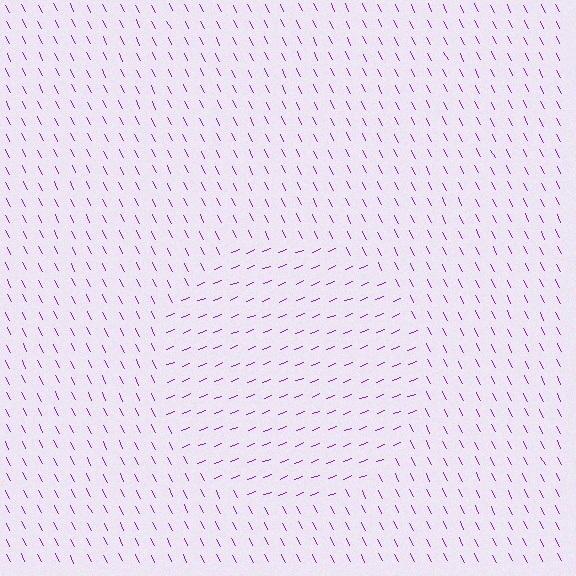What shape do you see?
I see a circle.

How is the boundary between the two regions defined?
The boundary is defined purely by a change in line orientation (approximately 84 degrees difference). All lines are the same color and thickness.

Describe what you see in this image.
The image is filled with small purple line segments. A circle region in the image has lines oriented differently from the surrounding lines, creating a visible texture boundary.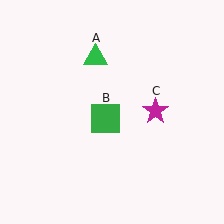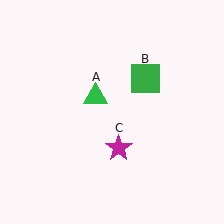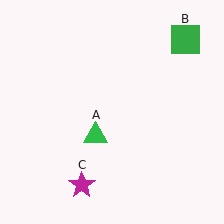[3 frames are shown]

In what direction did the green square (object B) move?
The green square (object B) moved up and to the right.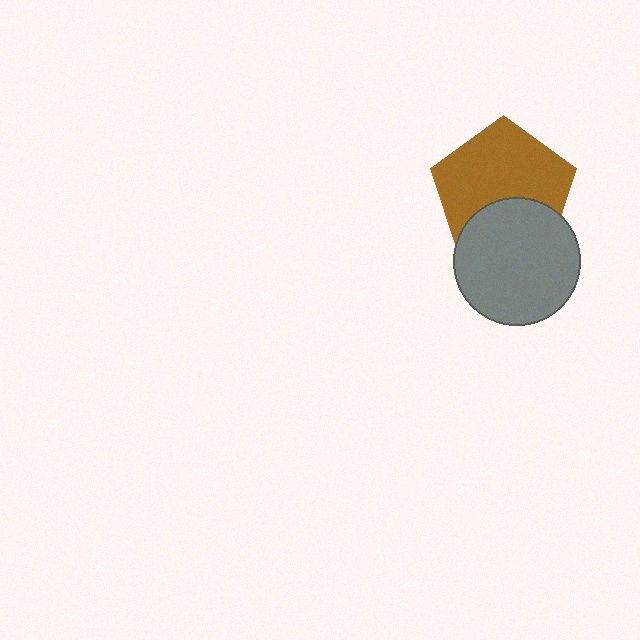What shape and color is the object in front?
The object in front is a gray circle.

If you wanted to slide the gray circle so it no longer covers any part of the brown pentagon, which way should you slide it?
Slide it down — that is the most direct way to separate the two shapes.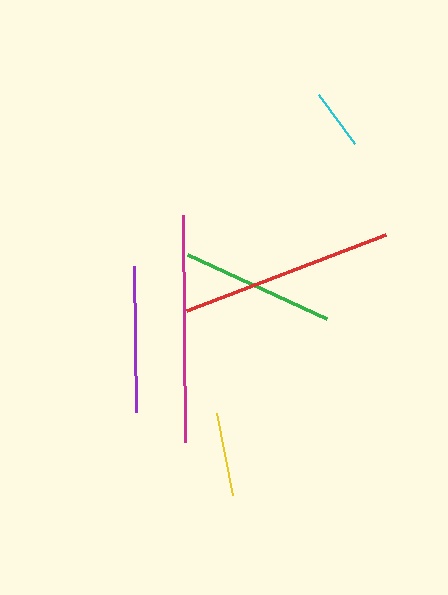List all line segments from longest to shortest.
From longest to shortest: magenta, red, green, purple, yellow, cyan.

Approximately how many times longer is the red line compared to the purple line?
The red line is approximately 1.5 times the length of the purple line.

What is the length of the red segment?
The red segment is approximately 213 pixels long.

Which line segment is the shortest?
The cyan line is the shortest at approximately 61 pixels.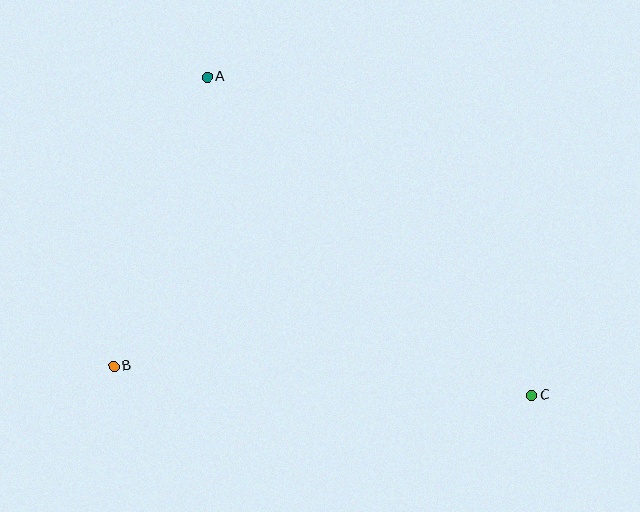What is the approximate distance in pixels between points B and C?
The distance between B and C is approximately 419 pixels.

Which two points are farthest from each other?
Points A and C are farthest from each other.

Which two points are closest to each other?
Points A and B are closest to each other.